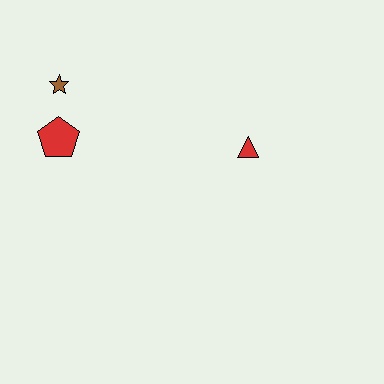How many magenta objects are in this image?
There are no magenta objects.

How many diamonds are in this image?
There are no diamonds.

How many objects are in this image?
There are 3 objects.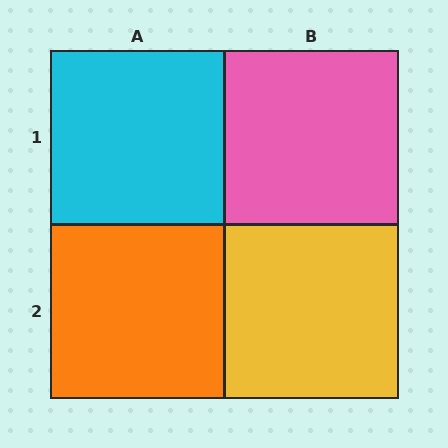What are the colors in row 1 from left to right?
Cyan, pink.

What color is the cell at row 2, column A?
Orange.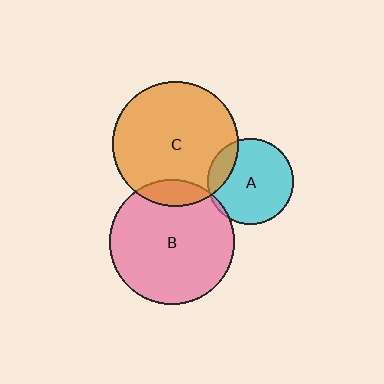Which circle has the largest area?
Circle C (orange).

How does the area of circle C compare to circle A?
Approximately 2.1 times.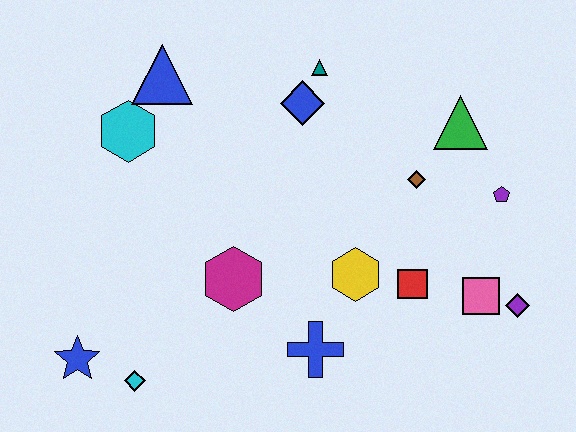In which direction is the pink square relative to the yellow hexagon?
The pink square is to the right of the yellow hexagon.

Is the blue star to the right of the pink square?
No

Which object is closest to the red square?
The yellow hexagon is closest to the red square.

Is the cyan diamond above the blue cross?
No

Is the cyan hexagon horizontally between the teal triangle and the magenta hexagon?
No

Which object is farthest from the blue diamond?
The blue star is farthest from the blue diamond.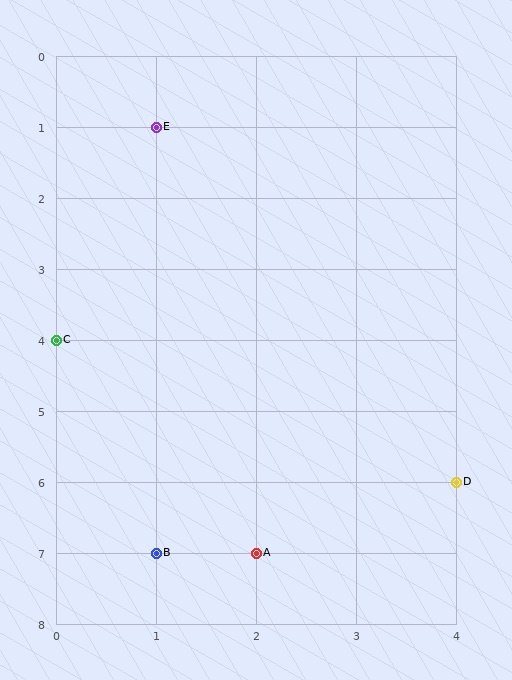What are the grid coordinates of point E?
Point E is at grid coordinates (1, 1).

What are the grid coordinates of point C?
Point C is at grid coordinates (0, 4).